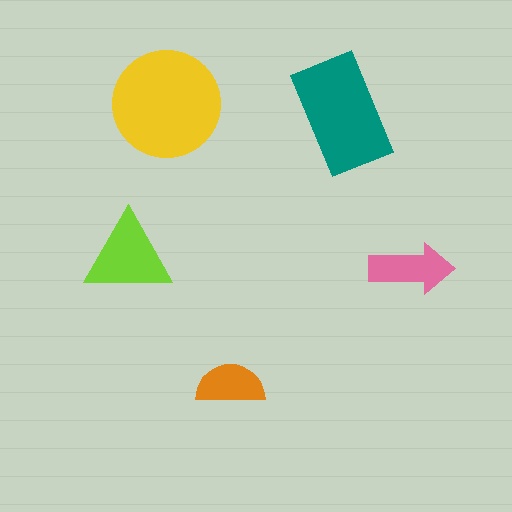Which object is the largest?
The yellow circle.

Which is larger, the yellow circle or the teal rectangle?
The yellow circle.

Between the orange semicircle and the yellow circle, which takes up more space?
The yellow circle.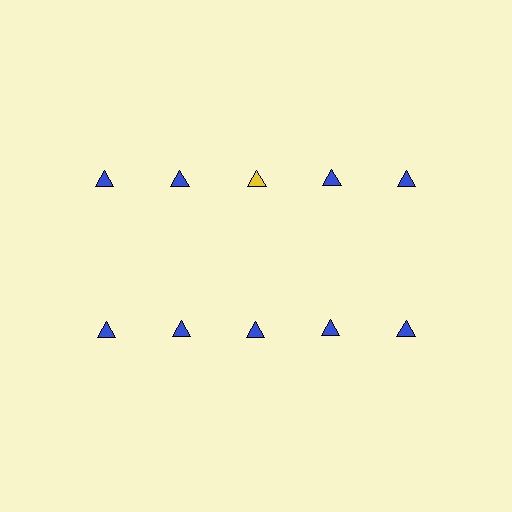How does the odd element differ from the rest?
It has a different color: yellow instead of blue.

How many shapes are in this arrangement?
There are 10 shapes arranged in a grid pattern.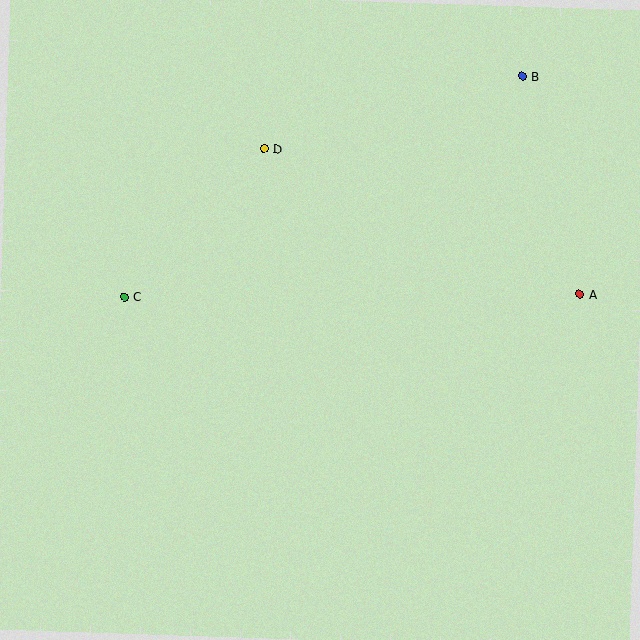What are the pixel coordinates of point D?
Point D is at (264, 149).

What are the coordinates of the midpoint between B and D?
The midpoint between B and D is at (393, 112).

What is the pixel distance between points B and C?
The distance between B and C is 455 pixels.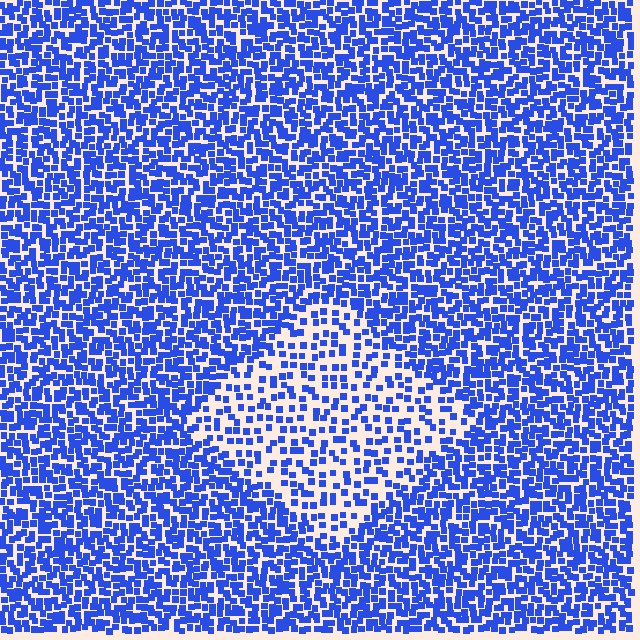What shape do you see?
I see a diamond.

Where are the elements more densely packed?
The elements are more densely packed outside the diamond boundary.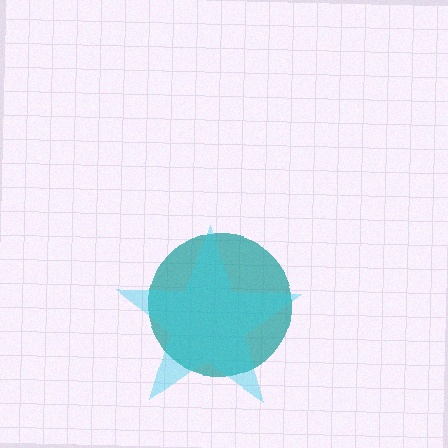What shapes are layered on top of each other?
The layered shapes are: a teal circle, a cyan star.